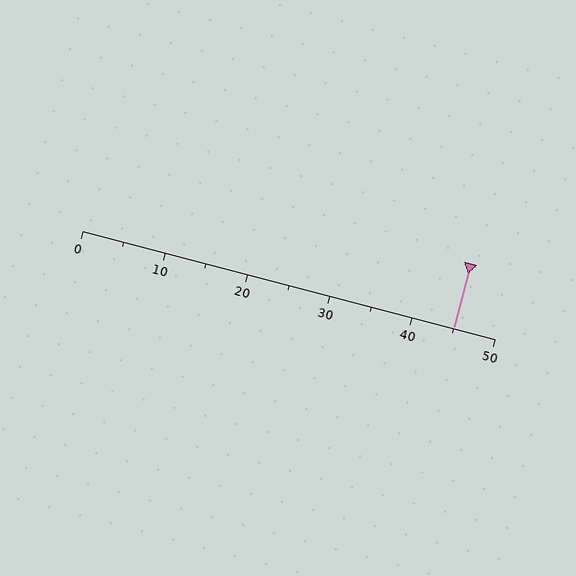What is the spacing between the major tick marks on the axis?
The major ticks are spaced 10 apart.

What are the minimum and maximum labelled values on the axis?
The axis runs from 0 to 50.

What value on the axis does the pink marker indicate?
The marker indicates approximately 45.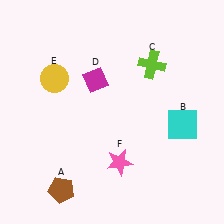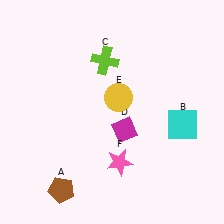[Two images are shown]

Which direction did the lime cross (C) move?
The lime cross (C) moved left.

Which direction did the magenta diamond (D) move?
The magenta diamond (D) moved down.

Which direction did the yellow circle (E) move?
The yellow circle (E) moved right.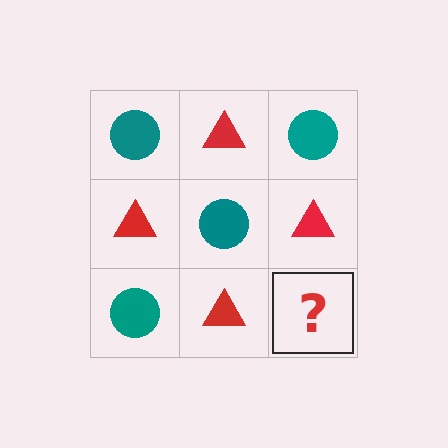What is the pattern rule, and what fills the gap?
The rule is that it alternates teal circle and red triangle in a checkerboard pattern. The gap should be filled with a teal circle.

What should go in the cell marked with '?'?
The missing cell should contain a teal circle.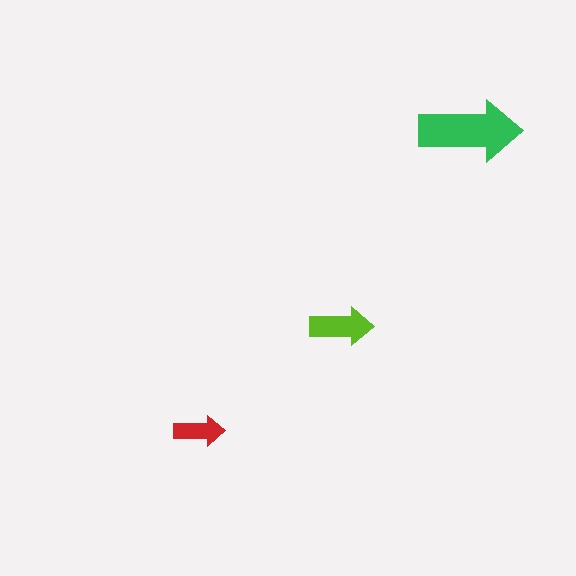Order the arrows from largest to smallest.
the green one, the lime one, the red one.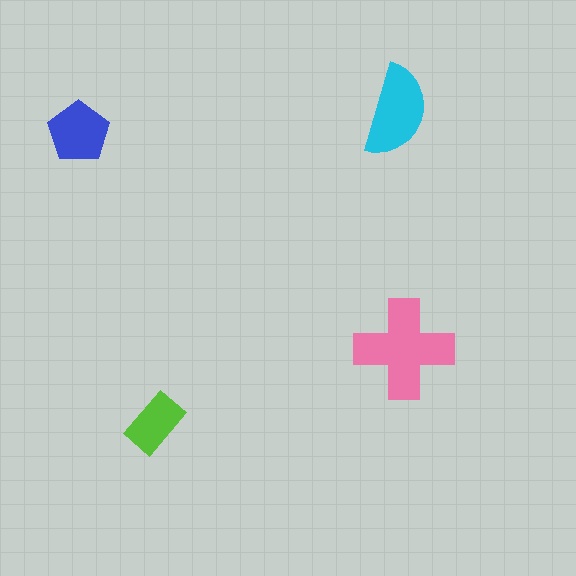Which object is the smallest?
The lime rectangle.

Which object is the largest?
The pink cross.